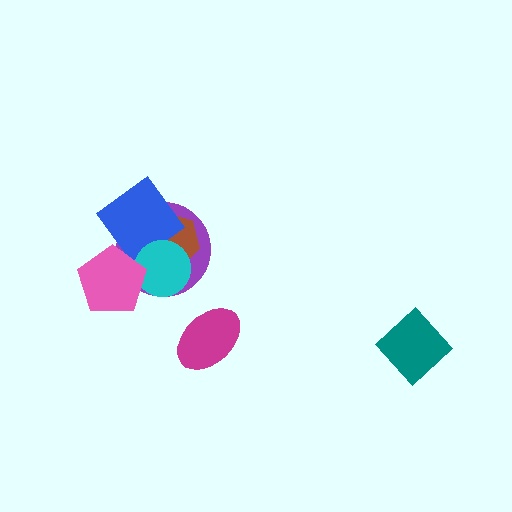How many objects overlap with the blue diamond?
4 objects overlap with the blue diamond.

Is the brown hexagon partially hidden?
Yes, it is partially covered by another shape.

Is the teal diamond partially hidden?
No, no other shape covers it.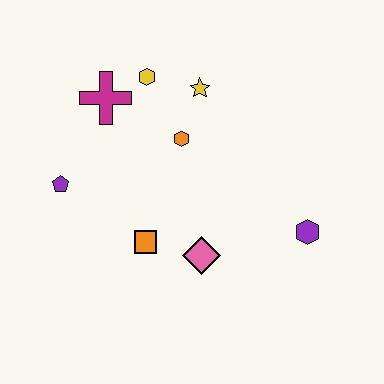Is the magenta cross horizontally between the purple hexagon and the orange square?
No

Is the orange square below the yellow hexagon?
Yes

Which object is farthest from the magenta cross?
The purple hexagon is farthest from the magenta cross.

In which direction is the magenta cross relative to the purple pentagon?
The magenta cross is above the purple pentagon.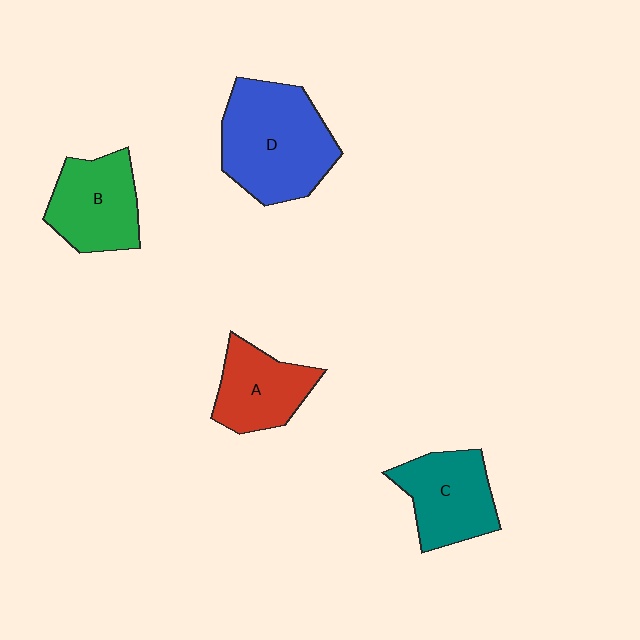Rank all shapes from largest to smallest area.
From largest to smallest: D (blue), B (green), C (teal), A (red).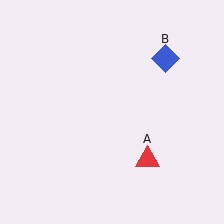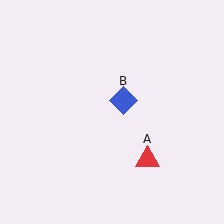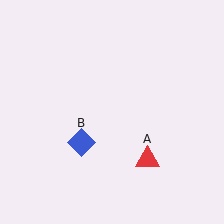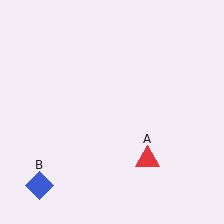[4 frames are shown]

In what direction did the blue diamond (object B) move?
The blue diamond (object B) moved down and to the left.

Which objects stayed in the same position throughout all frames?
Red triangle (object A) remained stationary.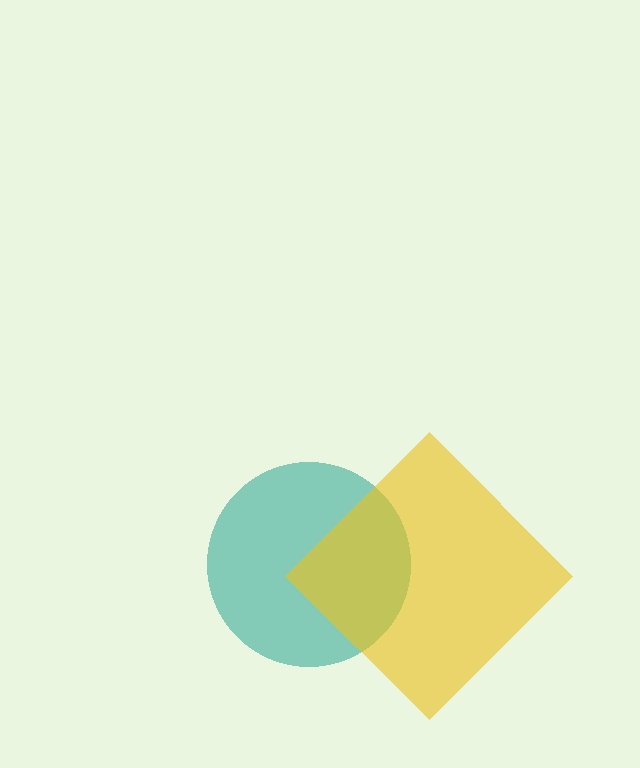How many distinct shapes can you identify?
There are 2 distinct shapes: a teal circle, a yellow diamond.